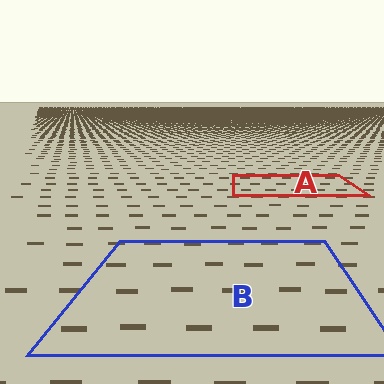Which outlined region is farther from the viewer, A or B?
Region A is farther from the viewer — the texture elements inside it appear smaller and more densely packed.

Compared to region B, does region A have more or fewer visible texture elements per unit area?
Region A has more texture elements per unit area — they are packed more densely because it is farther away.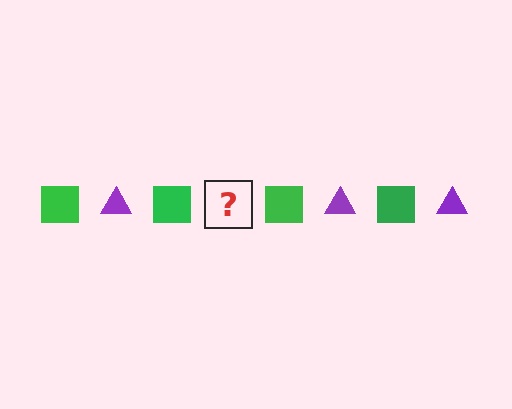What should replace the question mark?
The question mark should be replaced with a purple triangle.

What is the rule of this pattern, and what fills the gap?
The rule is that the pattern alternates between green square and purple triangle. The gap should be filled with a purple triangle.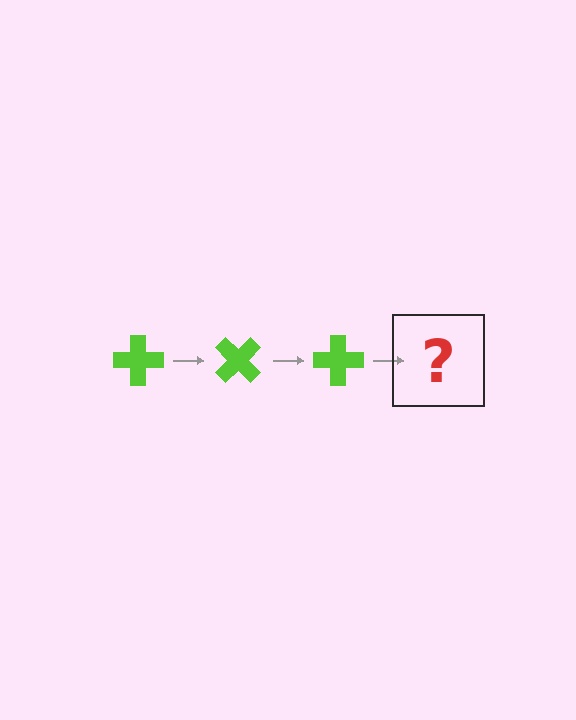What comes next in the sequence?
The next element should be a lime cross rotated 135 degrees.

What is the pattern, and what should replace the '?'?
The pattern is that the cross rotates 45 degrees each step. The '?' should be a lime cross rotated 135 degrees.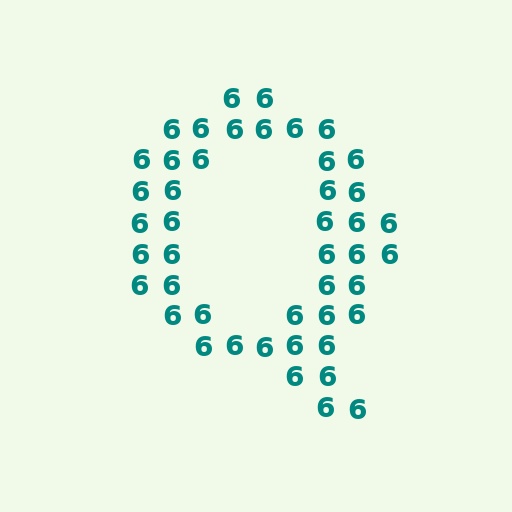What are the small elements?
The small elements are digit 6's.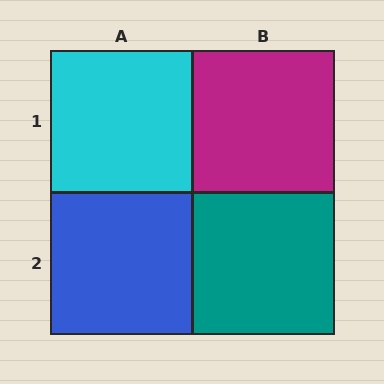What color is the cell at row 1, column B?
Magenta.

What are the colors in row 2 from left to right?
Blue, teal.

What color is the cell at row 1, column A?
Cyan.